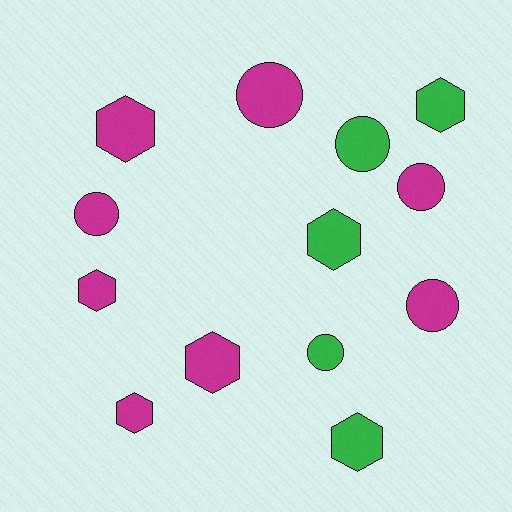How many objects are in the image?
There are 13 objects.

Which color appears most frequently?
Magenta, with 8 objects.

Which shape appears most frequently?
Hexagon, with 7 objects.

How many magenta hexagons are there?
There are 4 magenta hexagons.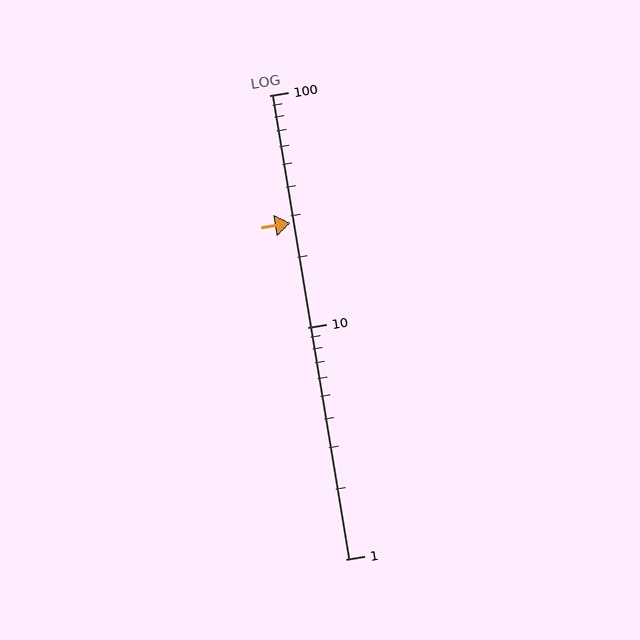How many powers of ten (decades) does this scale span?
The scale spans 2 decades, from 1 to 100.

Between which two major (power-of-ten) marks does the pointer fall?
The pointer is between 10 and 100.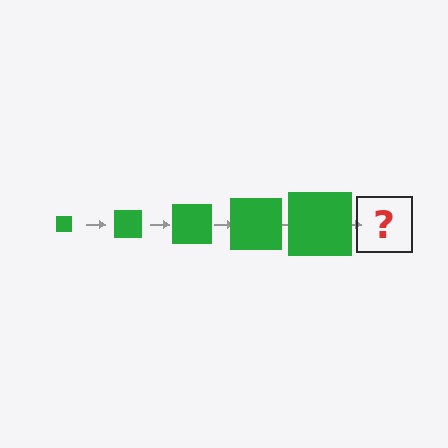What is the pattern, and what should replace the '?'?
The pattern is that the square gets progressively larger each step. The '?' should be a green square, larger than the previous one.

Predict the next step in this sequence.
The next step is a green square, larger than the previous one.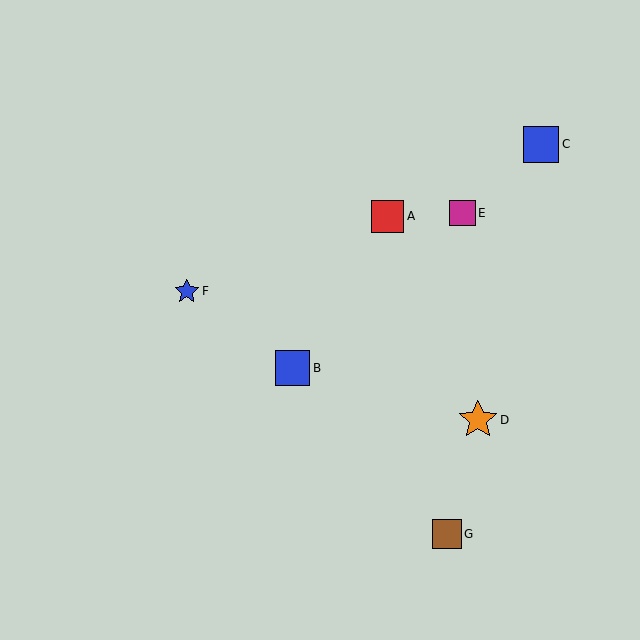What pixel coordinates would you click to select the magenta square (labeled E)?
Click at (463, 213) to select the magenta square E.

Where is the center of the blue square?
The center of the blue square is at (541, 144).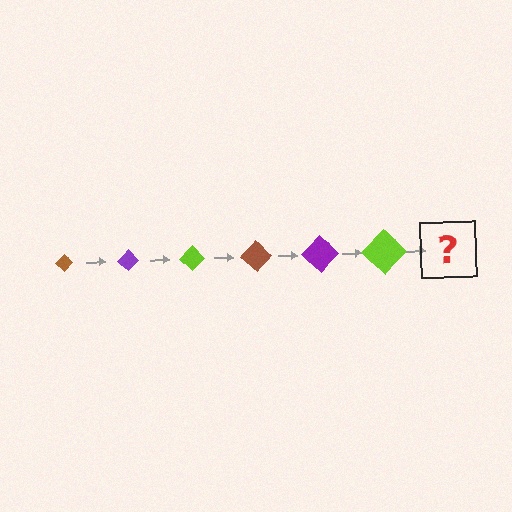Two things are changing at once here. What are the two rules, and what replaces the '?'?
The two rules are that the diamond grows larger each step and the color cycles through brown, purple, and lime. The '?' should be a brown diamond, larger than the previous one.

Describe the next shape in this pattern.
It should be a brown diamond, larger than the previous one.